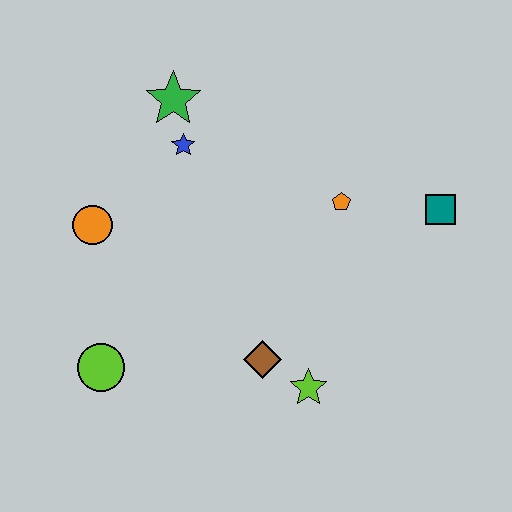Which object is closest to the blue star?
The green star is closest to the blue star.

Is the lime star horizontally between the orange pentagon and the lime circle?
Yes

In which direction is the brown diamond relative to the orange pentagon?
The brown diamond is below the orange pentagon.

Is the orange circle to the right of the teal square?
No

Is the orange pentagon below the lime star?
No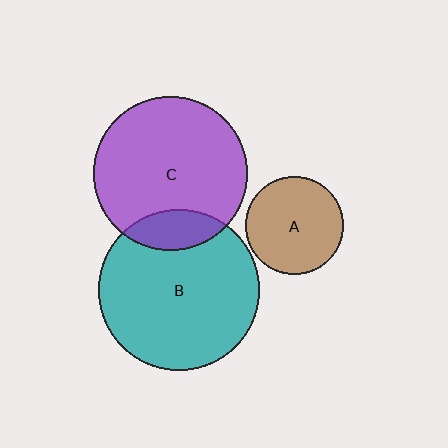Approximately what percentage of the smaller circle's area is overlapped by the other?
Approximately 15%.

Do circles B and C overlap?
Yes.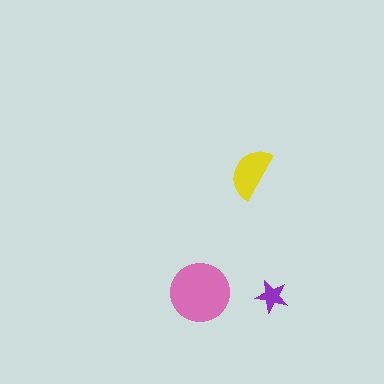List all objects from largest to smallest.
The pink circle, the yellow semicircle, the purple star.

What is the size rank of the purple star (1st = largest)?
3rd.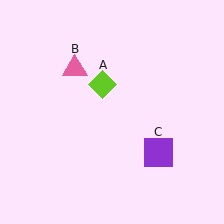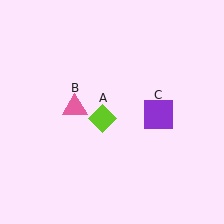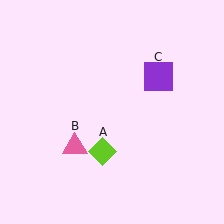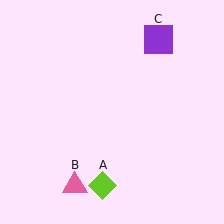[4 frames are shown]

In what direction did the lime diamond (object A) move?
The lime diamond (object A) moved down.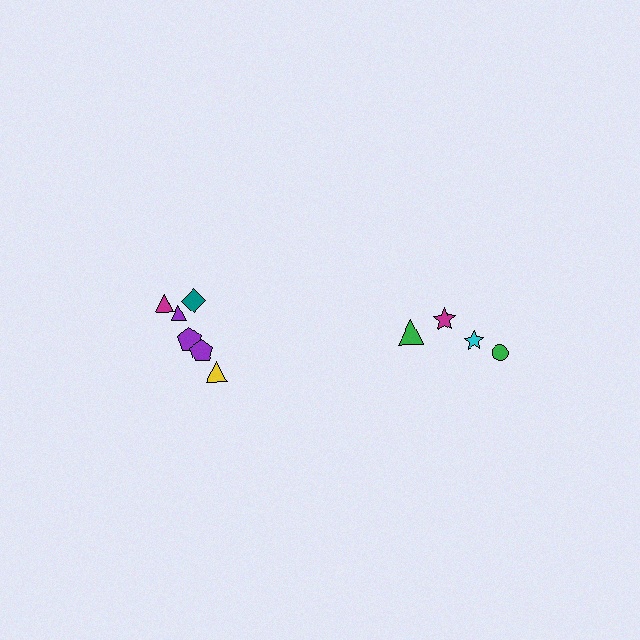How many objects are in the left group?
There are 6 objects.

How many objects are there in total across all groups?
There are 10 objects.